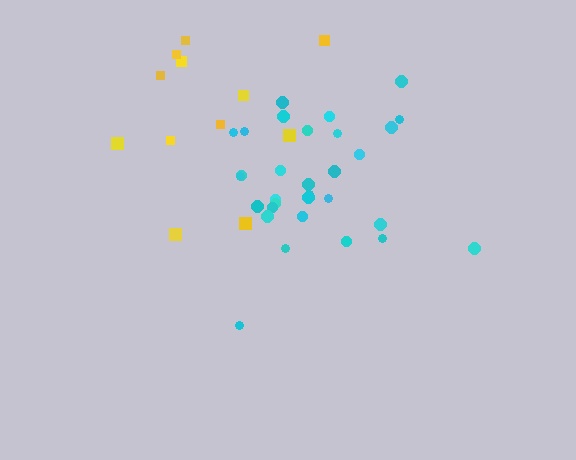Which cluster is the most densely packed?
Cyan.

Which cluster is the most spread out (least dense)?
Yellow.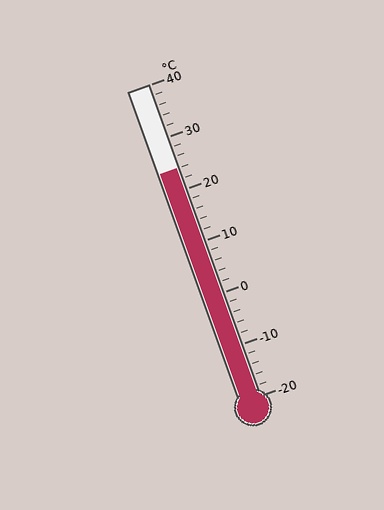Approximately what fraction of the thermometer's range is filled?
The thermometer is filled to approximately 75% of its range.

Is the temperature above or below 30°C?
The temperature is below 30°C.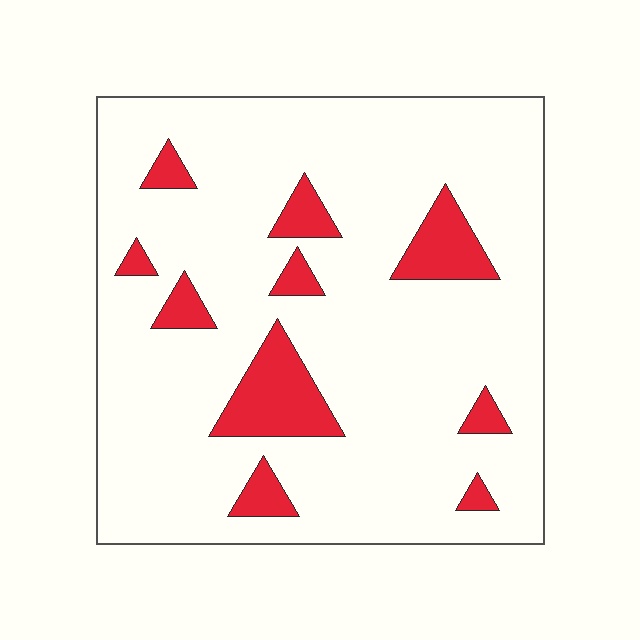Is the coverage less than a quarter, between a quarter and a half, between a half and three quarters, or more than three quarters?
Less than a quarter.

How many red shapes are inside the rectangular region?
10.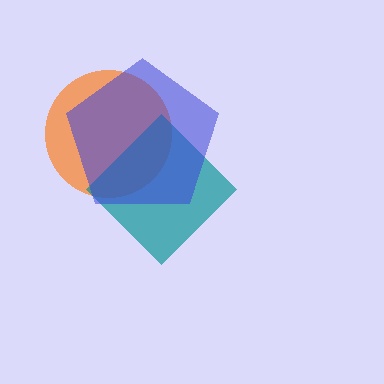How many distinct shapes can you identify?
There are 3 distinct shapes: an orange circle, a teal diamond, a blue pentagon.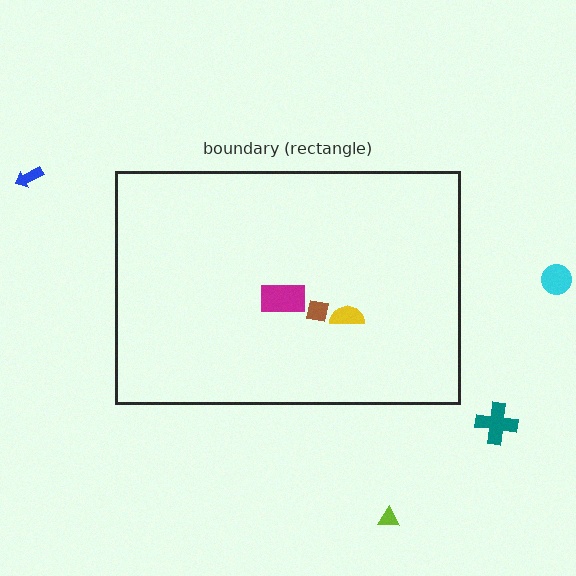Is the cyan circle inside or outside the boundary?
Outside.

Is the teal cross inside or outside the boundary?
Outside.